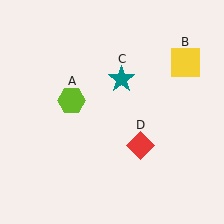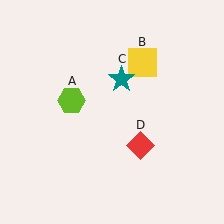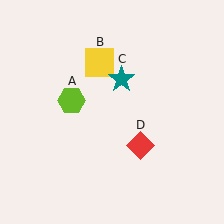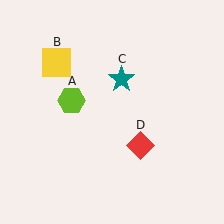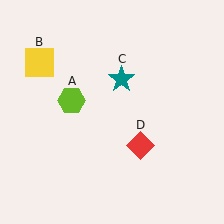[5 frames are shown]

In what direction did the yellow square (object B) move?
The yellow square (object B) moved left.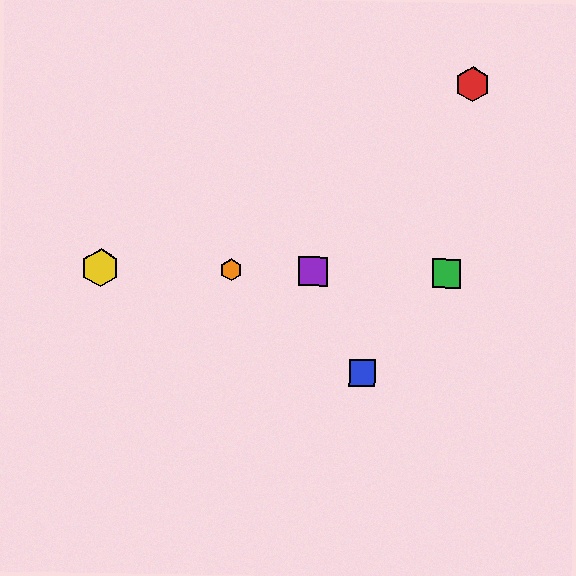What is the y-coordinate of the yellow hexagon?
The yellow hexagon is at y≈268.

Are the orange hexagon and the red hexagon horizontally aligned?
No, the orange hexagon is at y≈270 and the red hexagon is at y≈84.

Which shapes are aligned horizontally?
The green square, the yellow hexagon, the purple square, the orange hexagon are aligned horizontally.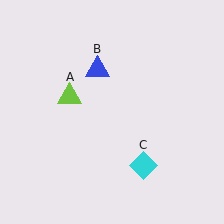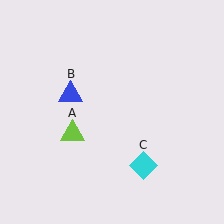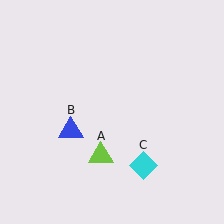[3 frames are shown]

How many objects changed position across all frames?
2 objects changed position: lime triangle (object A), blue triangle (object B).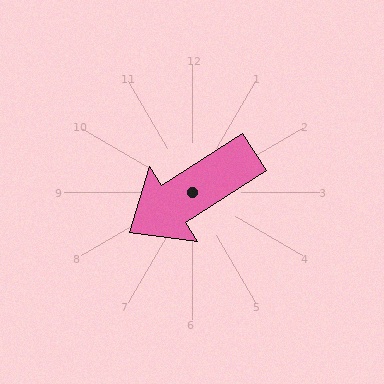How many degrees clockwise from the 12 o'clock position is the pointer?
Approximately 238 degrees.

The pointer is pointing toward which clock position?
Roughly 8 o'clock.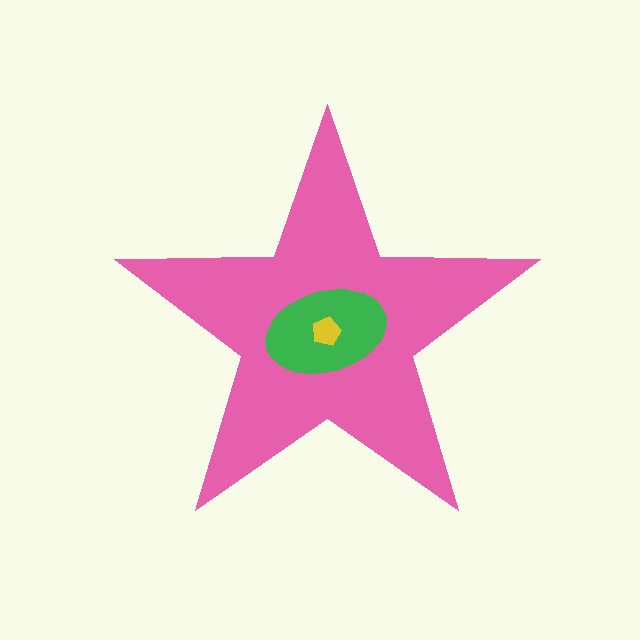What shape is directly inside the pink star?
The green ellipse.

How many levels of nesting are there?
3.